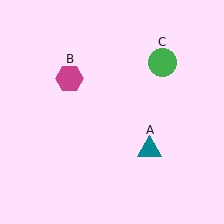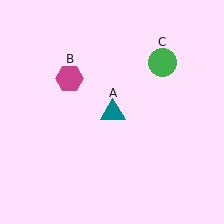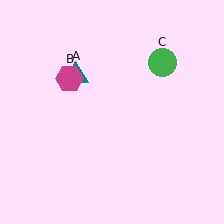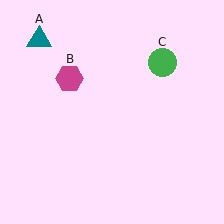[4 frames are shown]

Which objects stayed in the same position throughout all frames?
Magenta hexagon (object B) and green circle (object C) remained stationary.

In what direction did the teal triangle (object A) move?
The teal triangle (object A) moved up and to the left.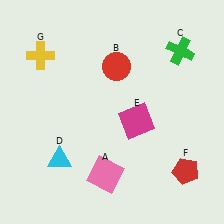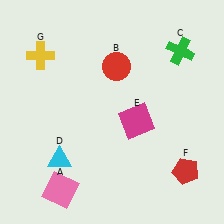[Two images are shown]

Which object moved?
The pink square (A) moved left.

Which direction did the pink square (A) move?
The pink square (A) moved left.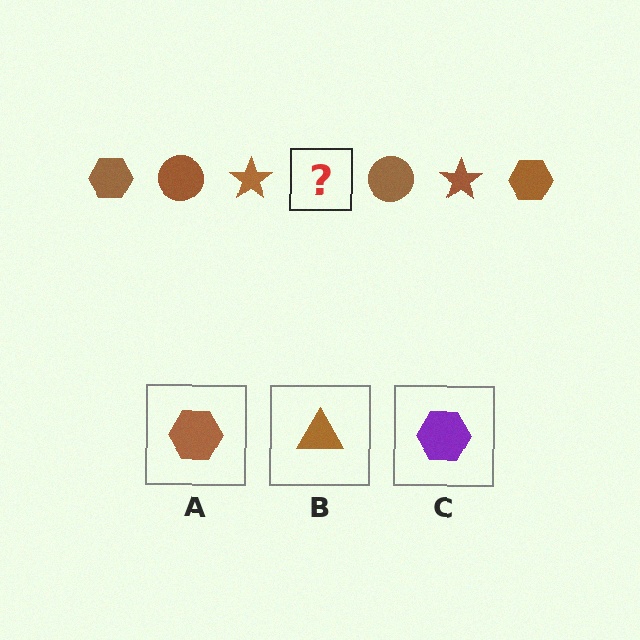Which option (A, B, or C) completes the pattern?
A.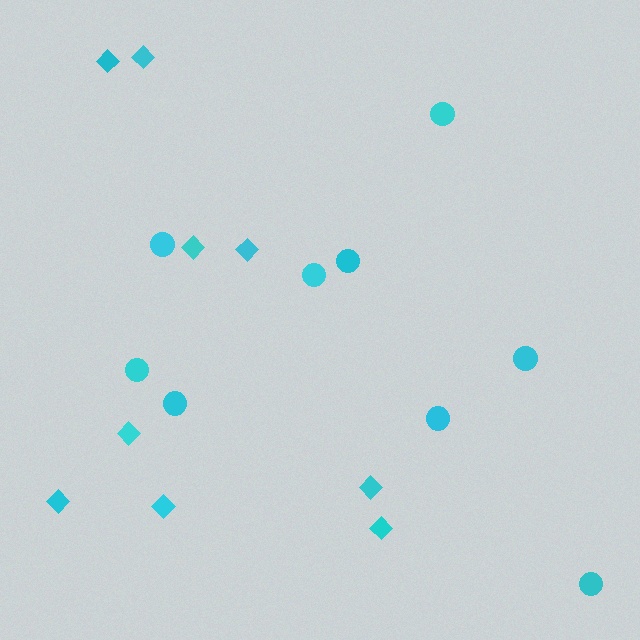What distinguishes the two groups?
There are 2 groups: one group of diamonds (9) and one group of circles (9).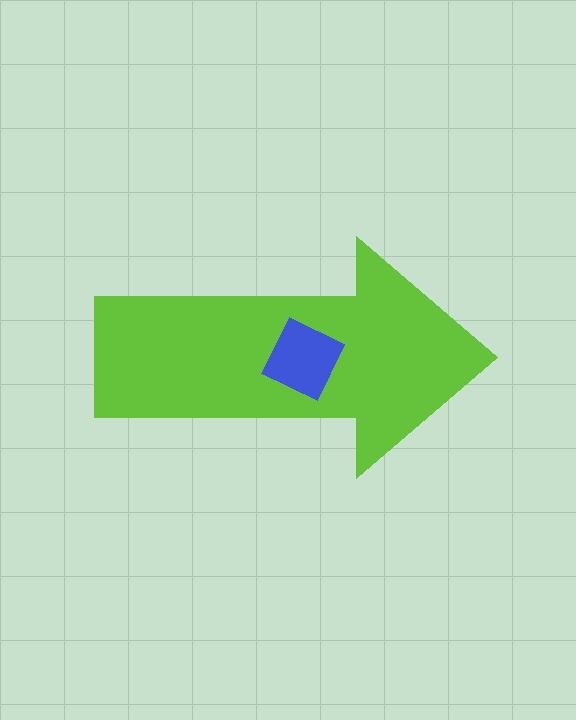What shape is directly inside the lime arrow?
The blue square.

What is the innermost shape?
The blue square.